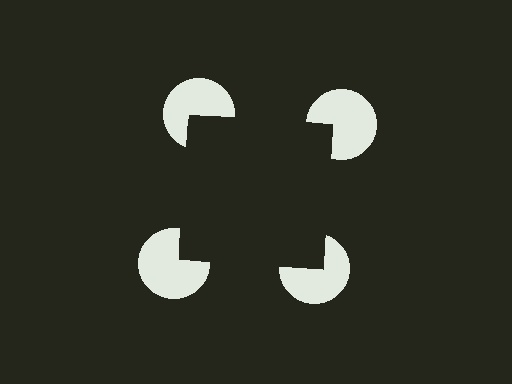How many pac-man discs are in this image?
There are 4 — one at each vertex of the illusory square.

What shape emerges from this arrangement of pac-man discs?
An illusory square — its edges are inferred from the aligned wedge cuts in the pac-man discs, not physically drawn.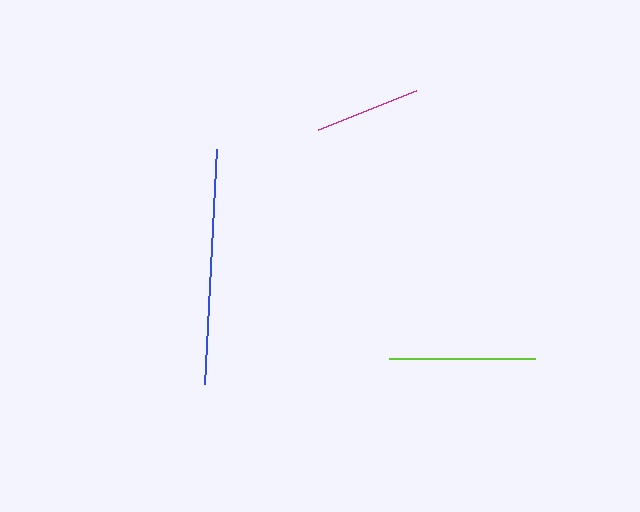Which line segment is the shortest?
The magenta line is the shortest at approximately 105 pixels.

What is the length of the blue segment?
The blue segment is approximately 236 pixels long.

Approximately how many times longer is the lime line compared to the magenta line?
The lime line is approximately 1.4 times the length of the magenta line.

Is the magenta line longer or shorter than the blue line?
The blue line is longer than the magenta line.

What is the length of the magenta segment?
The magenta segment is approximately 105 pixels long.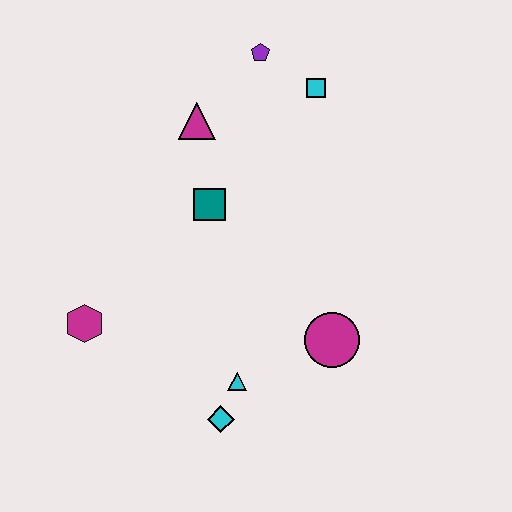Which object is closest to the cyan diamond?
The cyan triangle is closest to the cyan diamond.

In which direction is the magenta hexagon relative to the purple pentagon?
The magenta hexagon is below the purple pentagon.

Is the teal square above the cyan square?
No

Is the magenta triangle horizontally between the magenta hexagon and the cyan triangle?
Yes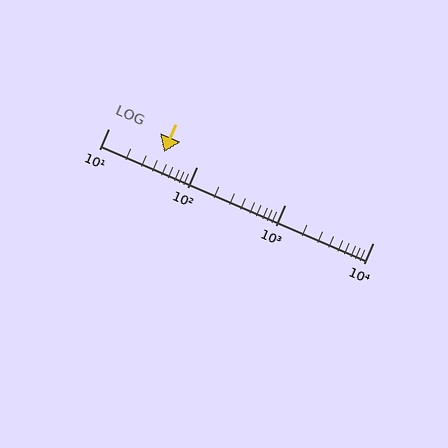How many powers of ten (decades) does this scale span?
The scale spans 3 decades, from 10 to 10000.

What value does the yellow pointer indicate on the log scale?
The pointer indicates approximately 43.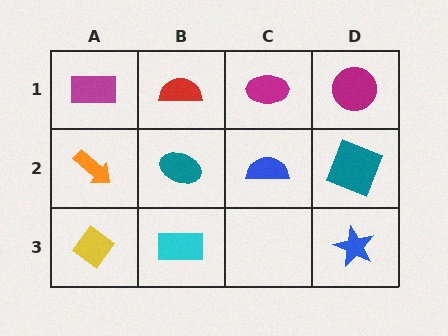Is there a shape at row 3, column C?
No, that cell is empty.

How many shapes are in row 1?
4 shapes.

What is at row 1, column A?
A magenta rectangle.